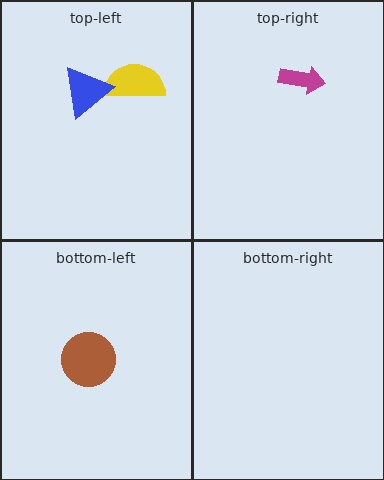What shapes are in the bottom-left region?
The brown circle.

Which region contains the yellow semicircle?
The top-left region.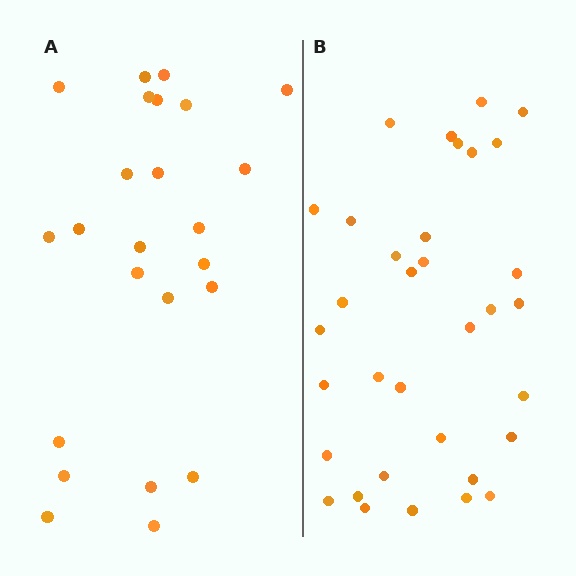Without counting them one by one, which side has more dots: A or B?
Region B (the right region) has more dots.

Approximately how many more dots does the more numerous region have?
Region B has roughly 10 or so more dots than region A.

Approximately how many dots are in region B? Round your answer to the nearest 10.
About 30 dots. (The exact count is 34, which rounds to 30.)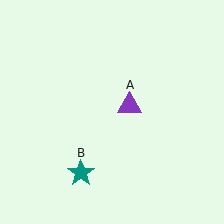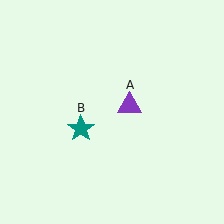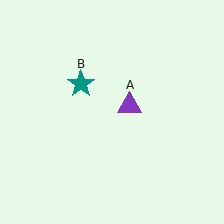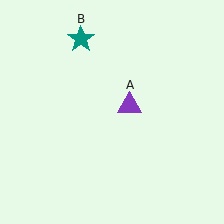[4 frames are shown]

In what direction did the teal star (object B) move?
The teal star (object B) moved up.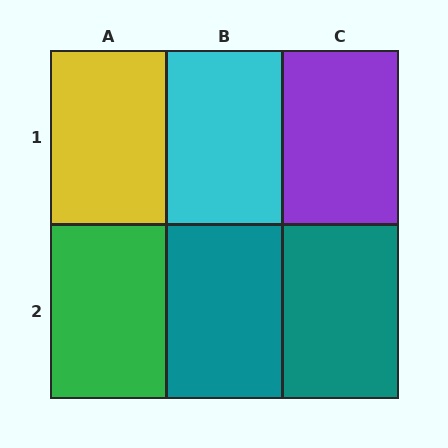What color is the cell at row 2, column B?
Teal.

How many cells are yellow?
1 cell is yellow.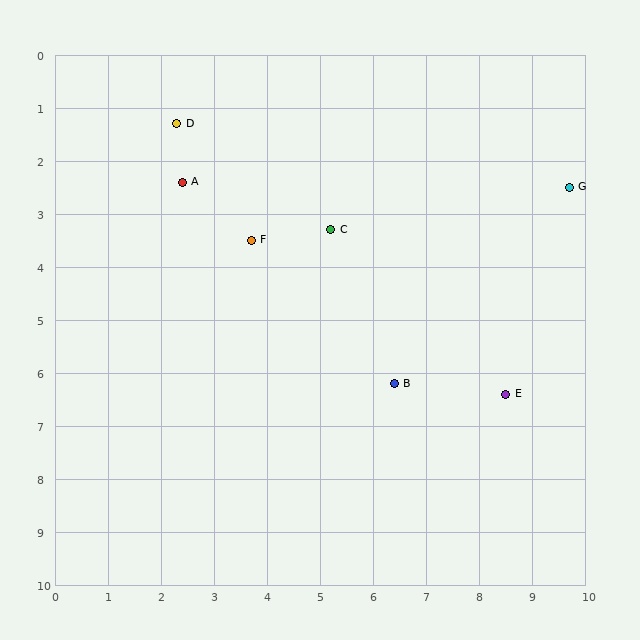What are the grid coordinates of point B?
Point B is at approximately (6.4, 6.2).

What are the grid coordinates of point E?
Point E is at approximately (8.5, 6.4).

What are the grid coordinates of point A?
Point A is at approximately (2.4, 2.4).